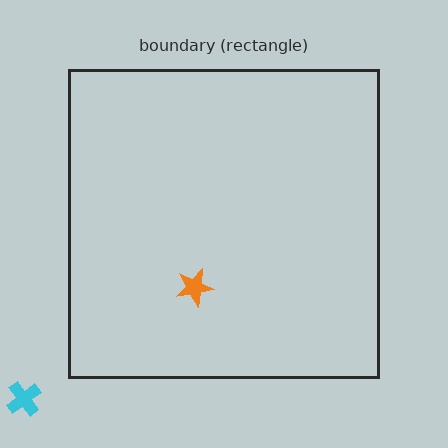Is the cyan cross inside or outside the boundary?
Outside.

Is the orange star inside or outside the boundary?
Inside.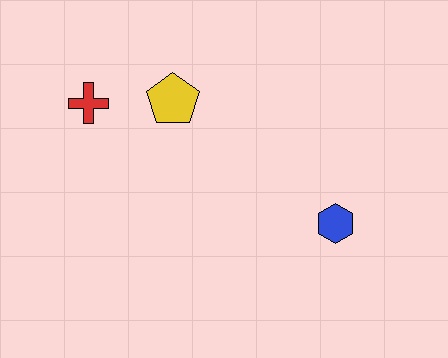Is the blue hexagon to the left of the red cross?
No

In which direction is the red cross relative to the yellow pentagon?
The red cross is to the left of the yellow pentagon.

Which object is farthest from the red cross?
The blue hexagon is farthest from the red cross.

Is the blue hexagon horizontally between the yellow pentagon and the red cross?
No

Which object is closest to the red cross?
The yellow pentagon is closest to the red cross.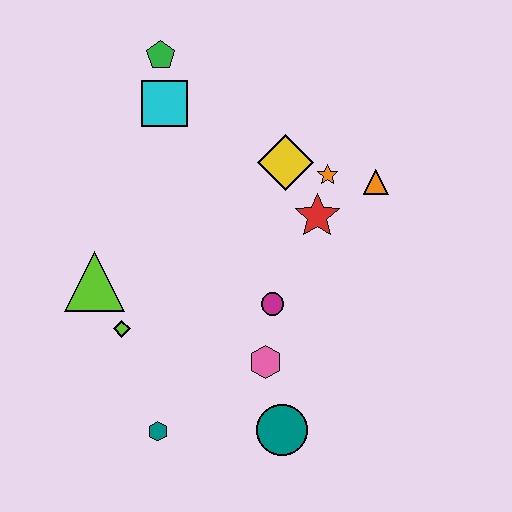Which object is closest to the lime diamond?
The lime triangle is closest to the lime diamond.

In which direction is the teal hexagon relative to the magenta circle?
The teal hexagon is below the magenta circle.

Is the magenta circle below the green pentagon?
Yes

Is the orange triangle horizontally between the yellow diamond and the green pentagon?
No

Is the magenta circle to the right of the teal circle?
No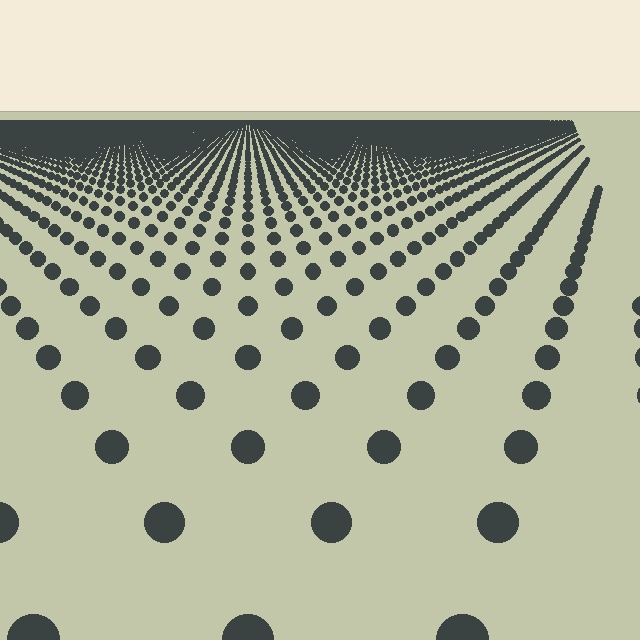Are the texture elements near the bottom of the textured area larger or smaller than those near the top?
Larger. Near the bottom, elements are closer to the viewer and appear at a bigger on-screen size.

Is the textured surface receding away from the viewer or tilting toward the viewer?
The surface is receding away from the viewer. Texture elements get smaller and denser toward the top.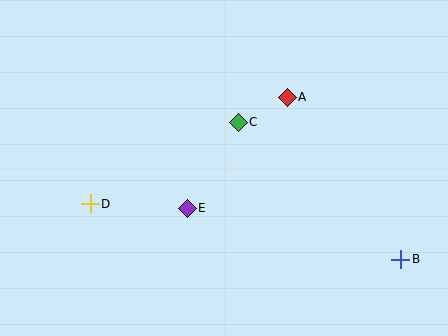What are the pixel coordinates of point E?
Point E is at (187, 208).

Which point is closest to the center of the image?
Point C at (238, 122) is closest to the center.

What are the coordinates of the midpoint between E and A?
The midpoint between E and A is at (237, 153).